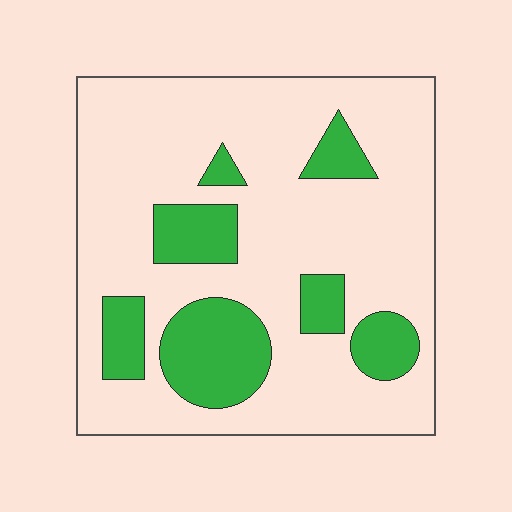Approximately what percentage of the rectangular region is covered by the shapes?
Approximately 25%.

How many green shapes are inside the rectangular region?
7.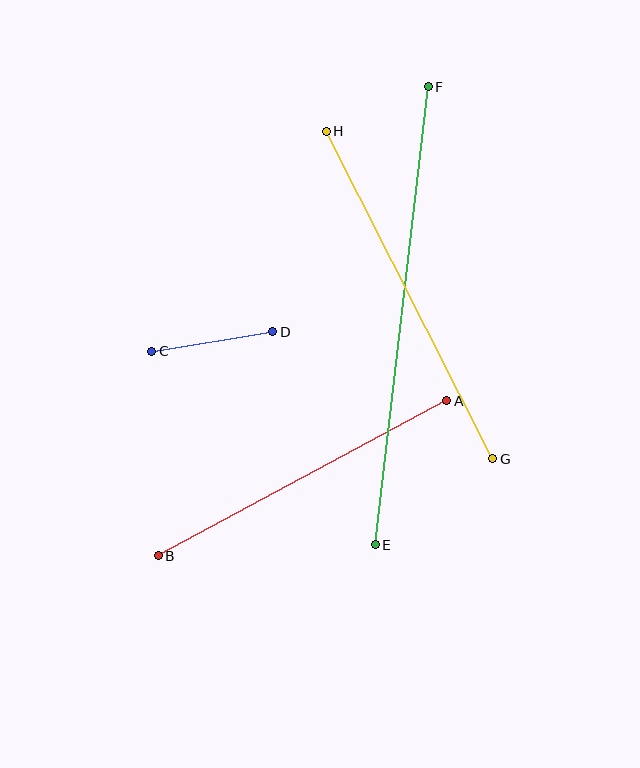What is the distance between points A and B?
The distance is approximately 328 pixels.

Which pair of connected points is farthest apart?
Points E and F are farthest apart.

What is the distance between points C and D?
The distance is approximately 122 pixels.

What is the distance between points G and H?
The distance is approximately 368 pixels.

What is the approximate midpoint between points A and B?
The midpoint is at approximately (303, 478) pixels.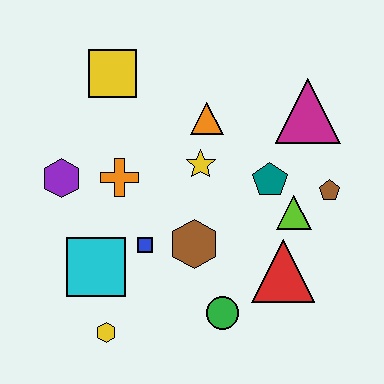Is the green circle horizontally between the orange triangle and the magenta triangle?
Yes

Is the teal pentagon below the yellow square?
Yes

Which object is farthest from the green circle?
The yellow square is farthest from the green circle.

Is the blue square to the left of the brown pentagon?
Yes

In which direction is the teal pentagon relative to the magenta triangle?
The teal pentagon is below the magenta triangle.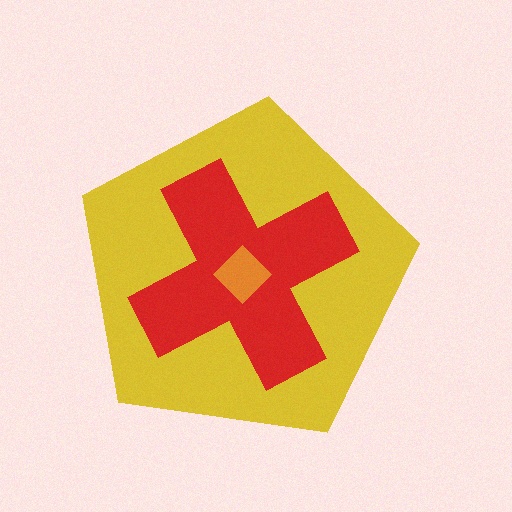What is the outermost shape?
The yellow pentagon.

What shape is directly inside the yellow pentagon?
The red cross.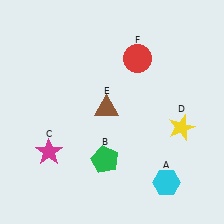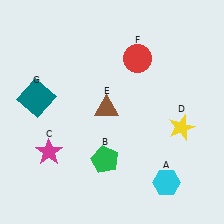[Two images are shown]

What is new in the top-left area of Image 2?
A teal square (G) was added in the top-left area of Image 2.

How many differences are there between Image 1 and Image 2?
There is 1 difference between the two images.